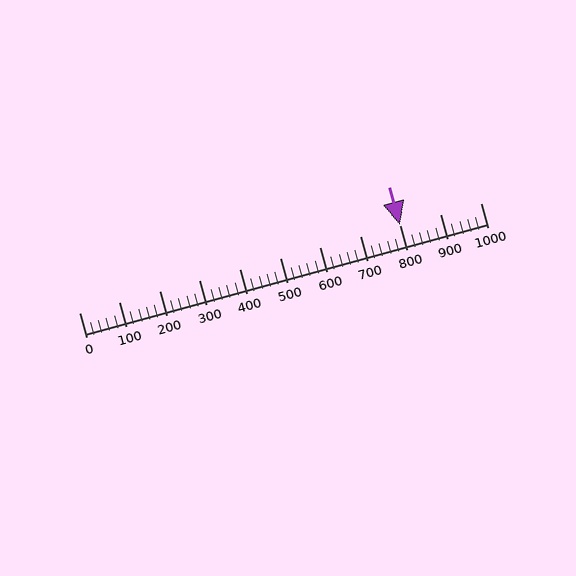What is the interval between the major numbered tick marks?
The major tick marks are spaced 100 units apart.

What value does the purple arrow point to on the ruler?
The purple arrow points to approximately 800.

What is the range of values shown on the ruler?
The ruler shows values from 0 to 1000.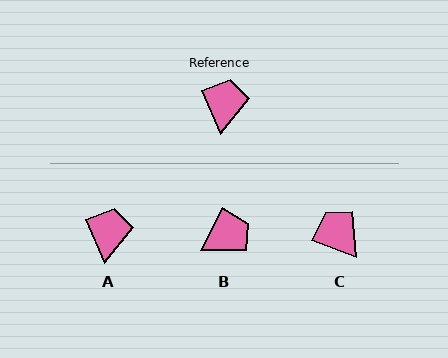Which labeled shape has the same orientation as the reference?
A.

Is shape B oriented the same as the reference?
No, it is off by about 50 degrees.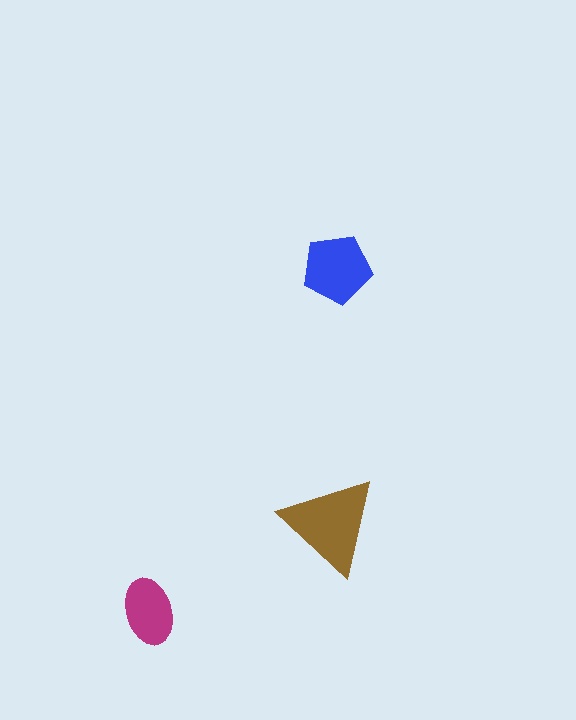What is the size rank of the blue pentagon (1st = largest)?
2nd.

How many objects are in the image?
There are 3 objects in the image.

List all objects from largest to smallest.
The brown triangle, the blue pentagon, the magenta ellipse.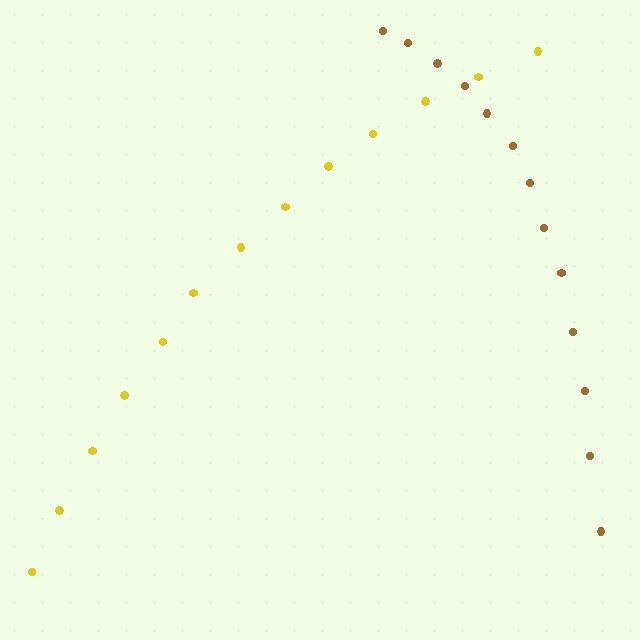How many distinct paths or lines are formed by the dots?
There are 2 distinct paths.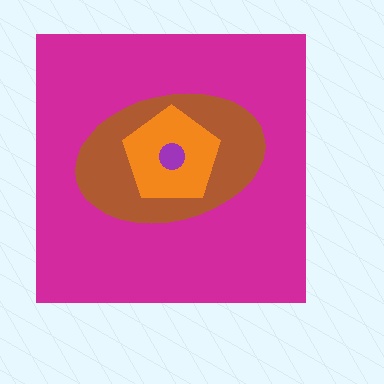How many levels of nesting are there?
4.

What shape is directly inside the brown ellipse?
The orange pentagon.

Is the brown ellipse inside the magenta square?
Yes.